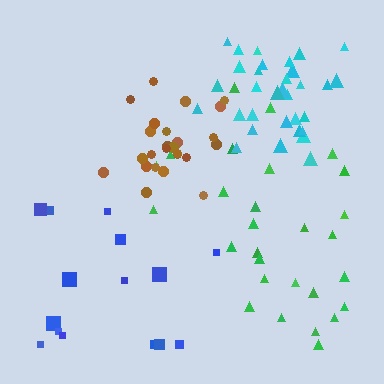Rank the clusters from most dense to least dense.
brown, cyan, green, blue.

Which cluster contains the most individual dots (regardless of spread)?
Cyan (33).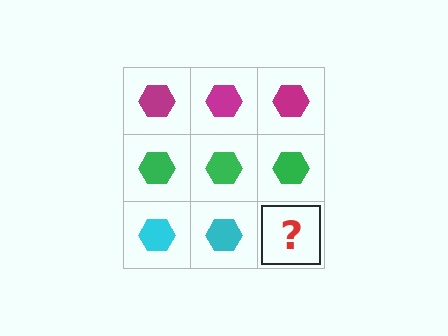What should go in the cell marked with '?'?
The missing cell should contain a cyan hexagon.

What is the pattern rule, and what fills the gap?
The rule is that each row has a consistent color. The gap should be filled with a cyan hexagon.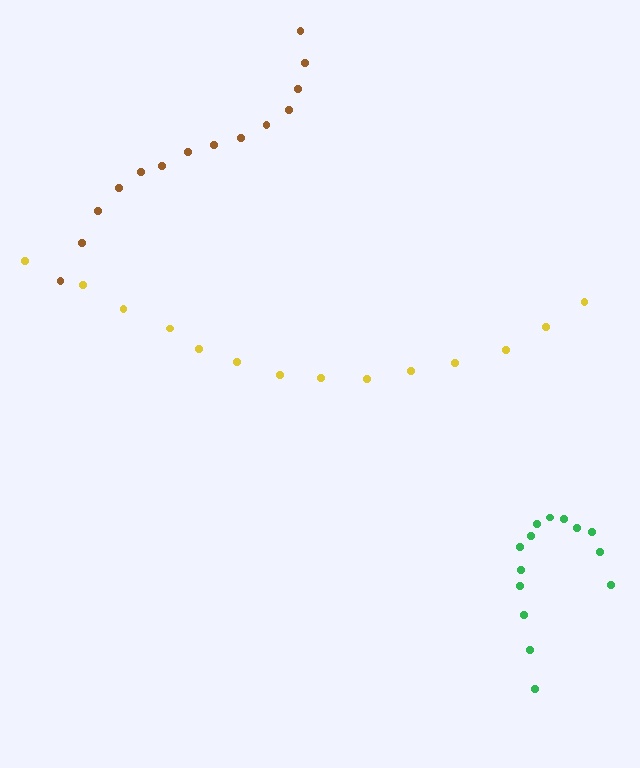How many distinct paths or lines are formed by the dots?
There are 3 distinct paths.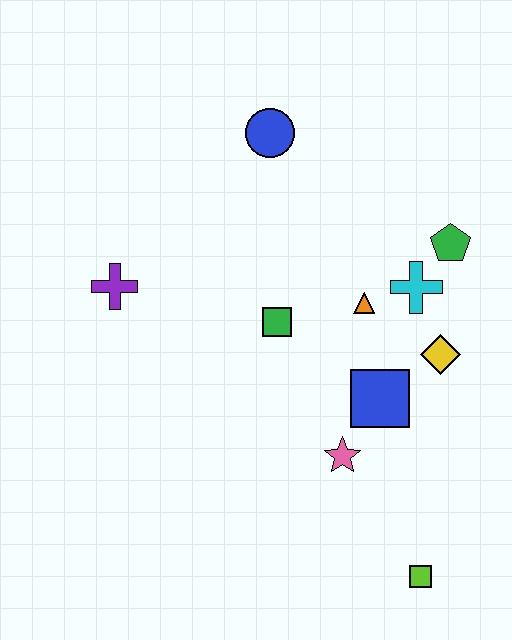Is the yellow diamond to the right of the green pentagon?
No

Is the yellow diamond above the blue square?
Yes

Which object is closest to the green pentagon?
The cyan cross is closest to the green pentagon.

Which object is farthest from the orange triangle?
The lime square is farthest from the orange triangle.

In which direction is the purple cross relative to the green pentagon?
The purple cross is to the left of the green pentagon.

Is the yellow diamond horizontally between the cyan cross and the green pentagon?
Yes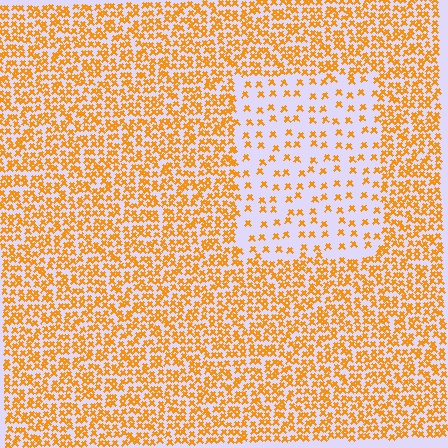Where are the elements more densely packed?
The elements are more densely packed outside the rectangle boundary.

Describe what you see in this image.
The image contains small orange elements arranged at two different densities. A rectangle-shaped region is visible where the elements are less densely packed than the surrounding area.